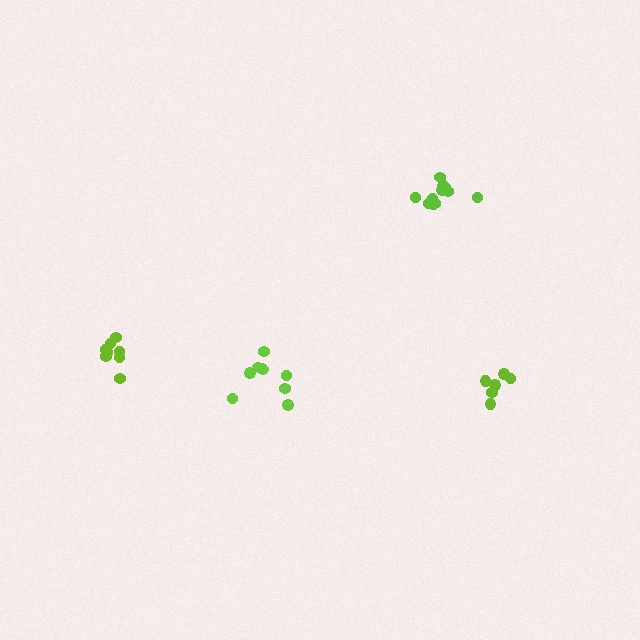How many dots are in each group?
Group 1: 8 dots, Group 2: 6 dots, Group 3: 11 dots, Group 4: 8 dots (33 total).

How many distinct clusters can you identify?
There are 4 distinct clusters.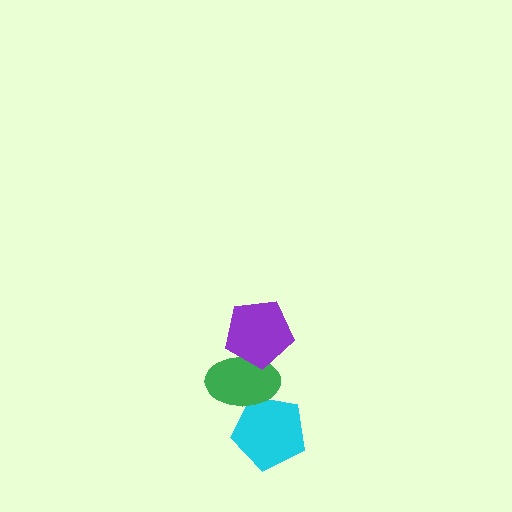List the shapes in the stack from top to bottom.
From top to bottom: the purple pentagon, the green ellipse, the cyan pentagon.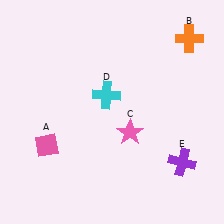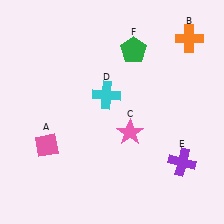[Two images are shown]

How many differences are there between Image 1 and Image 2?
There is 1 difference between the two images.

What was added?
A green pentagon (F) was added in Image 2.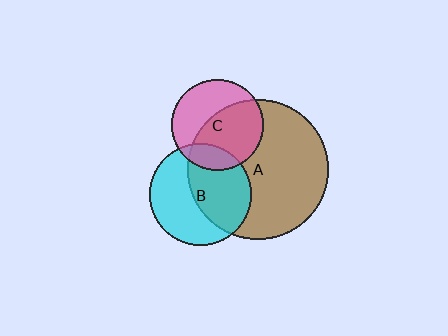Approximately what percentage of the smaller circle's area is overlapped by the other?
Approximately 50%.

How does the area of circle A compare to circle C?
Approximately 2.3 times.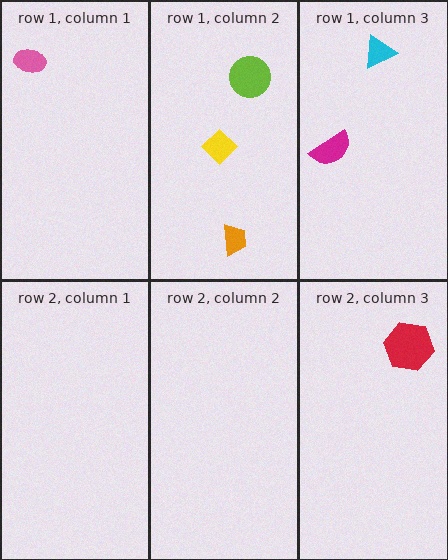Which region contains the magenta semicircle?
The row 1, column 3 region.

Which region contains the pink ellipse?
The row 1, column 1 region.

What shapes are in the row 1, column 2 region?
The orange trapezoid, the lime circle, the yellow diamond.